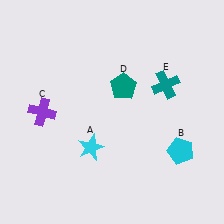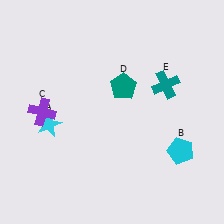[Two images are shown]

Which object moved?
The cyan star (A) moved left.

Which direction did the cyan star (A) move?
The cyan star (A) moved left.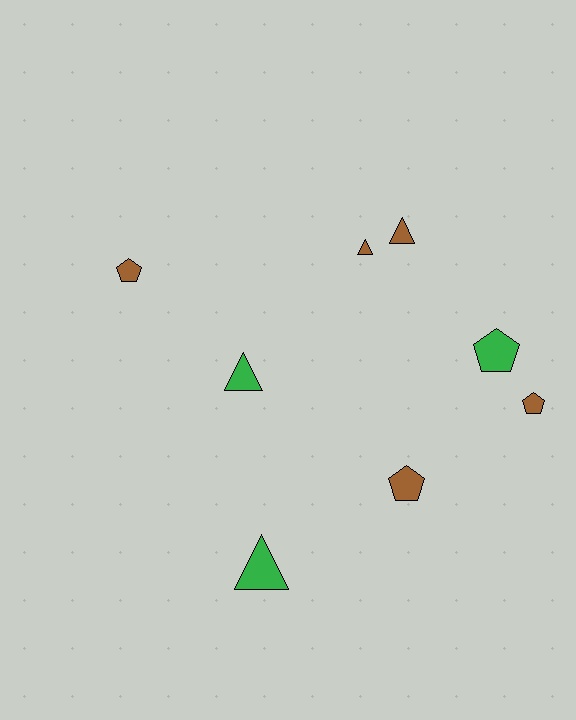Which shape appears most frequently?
Triangle, with 4 objects.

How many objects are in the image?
There are 8 objects.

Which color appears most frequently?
Brown, with 5 objects.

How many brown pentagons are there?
There are 3 brown pentagons.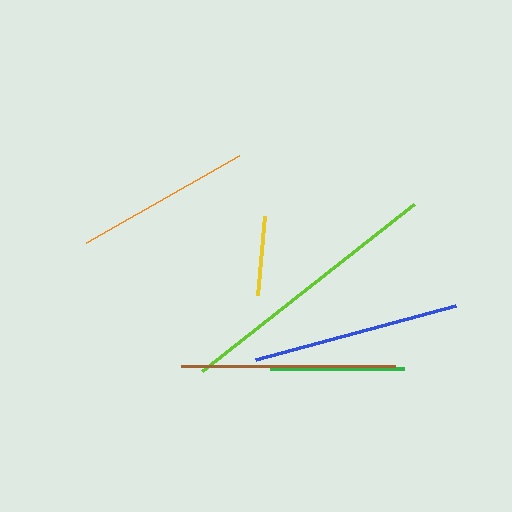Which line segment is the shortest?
The yellow line is the shortest at approximately 80 pixels.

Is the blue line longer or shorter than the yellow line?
The blue line is longer than the yellow line.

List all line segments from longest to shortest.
From longest to shortest: lime, brown, blue, orange, green, yellow.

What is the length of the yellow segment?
The yellow segment is approximately 80 pixels long.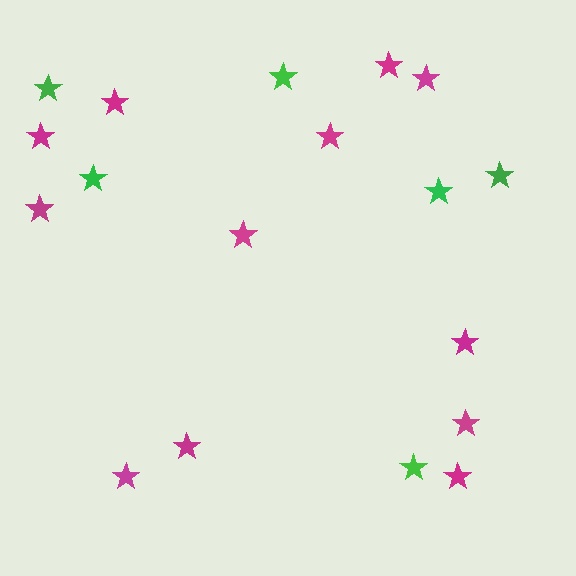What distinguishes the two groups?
There are 2 groups: one group of green stars (6) and one group of magenta stars (12).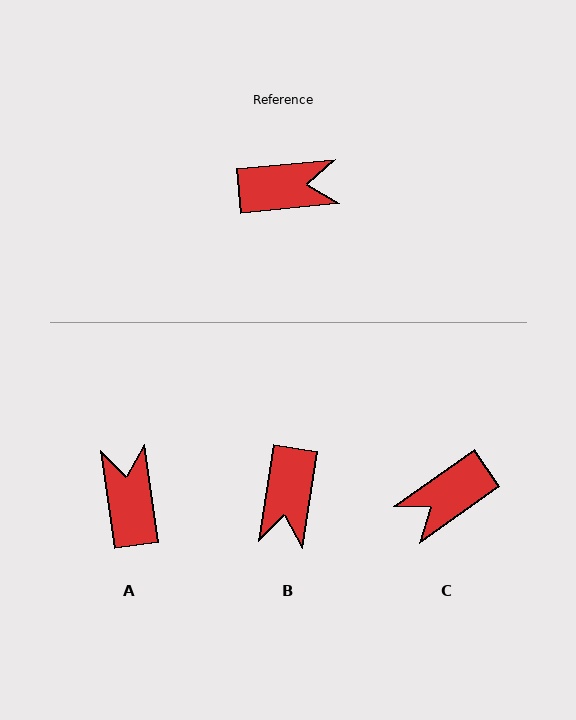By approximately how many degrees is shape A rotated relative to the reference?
Approximately 93 degrees counter-clockwise.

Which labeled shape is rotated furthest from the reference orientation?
C, about 150 degrees away.